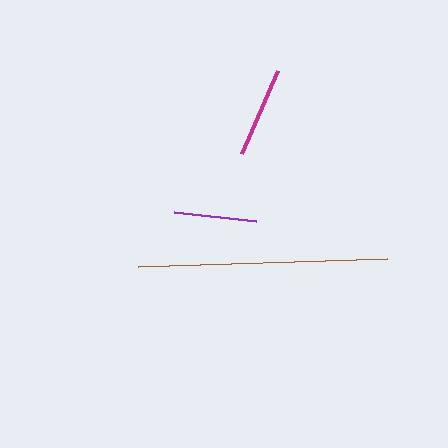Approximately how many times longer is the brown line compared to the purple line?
The brown line is approximately 3.0 times the length of the purple line.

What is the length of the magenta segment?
The magenta segment is approximately 90 pixels long.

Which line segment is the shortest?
The purple line is the shortest at approximately 83 pixels.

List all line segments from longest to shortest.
From longest to shortest: brown, magenta, purple.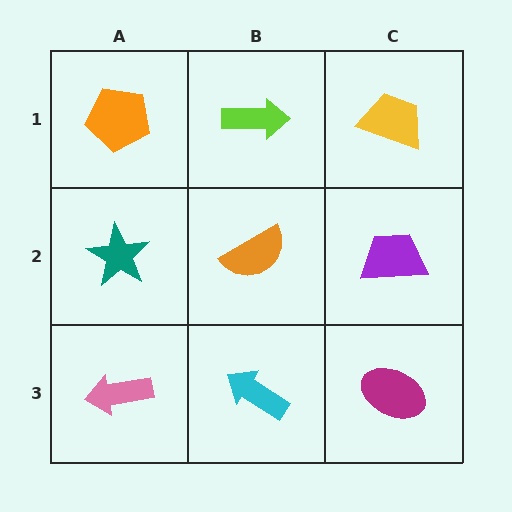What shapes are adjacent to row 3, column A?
A teal star (row 2, column A), a cyan arrow (row 3, column B).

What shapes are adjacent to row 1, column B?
An orange semicircle (row 2, column B), an orange pentagon (row 1, column A), a yellow trapezoid (row 1, column C).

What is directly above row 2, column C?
A yellow trapezoid.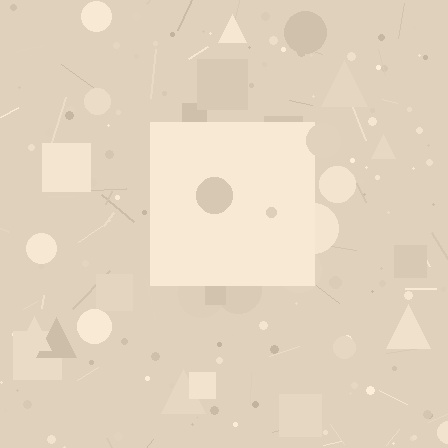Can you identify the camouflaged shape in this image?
The camouflaged shape is a square.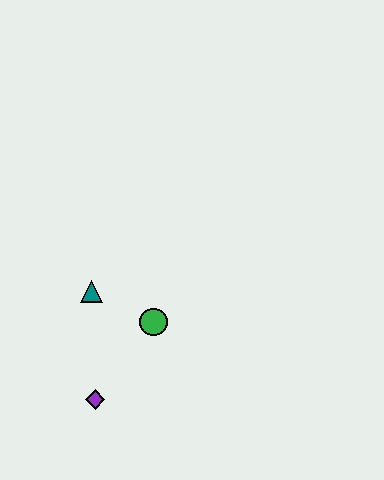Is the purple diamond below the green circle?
Yes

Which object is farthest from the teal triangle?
The purple diamond is farthest from the teal triangle.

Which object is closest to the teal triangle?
The green circle is closest to the teal triangle.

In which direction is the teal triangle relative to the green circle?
The teal triangle is to the left of the green circle.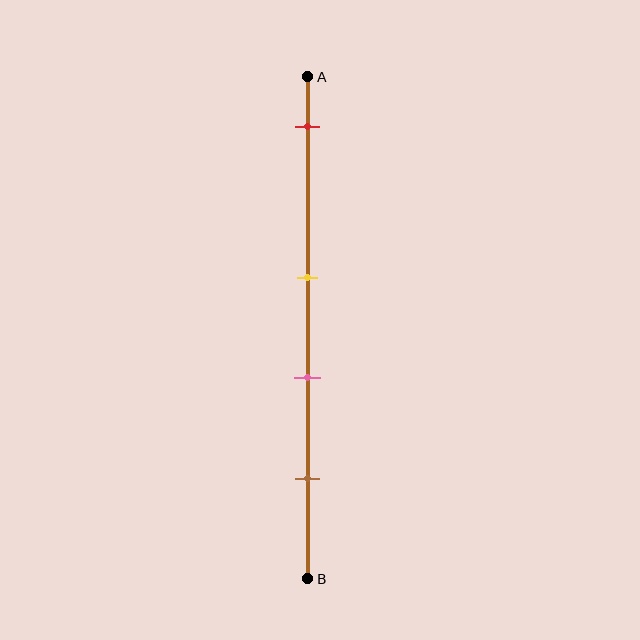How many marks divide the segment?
There are 4 marks dividing the segment.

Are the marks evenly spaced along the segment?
No, the marks are not evenly spaced.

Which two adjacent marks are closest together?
The yellow and pink marks are the closest adjacent pair.